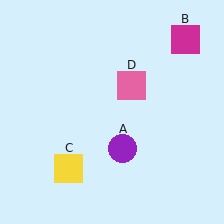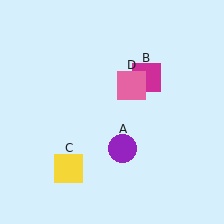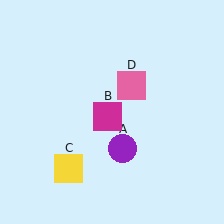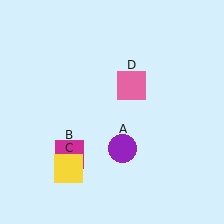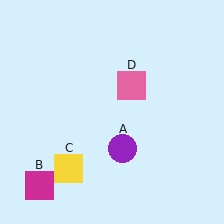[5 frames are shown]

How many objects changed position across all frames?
1 object changed position: magenta square (object B).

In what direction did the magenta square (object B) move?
The magenta square (object B) moved down and to the left.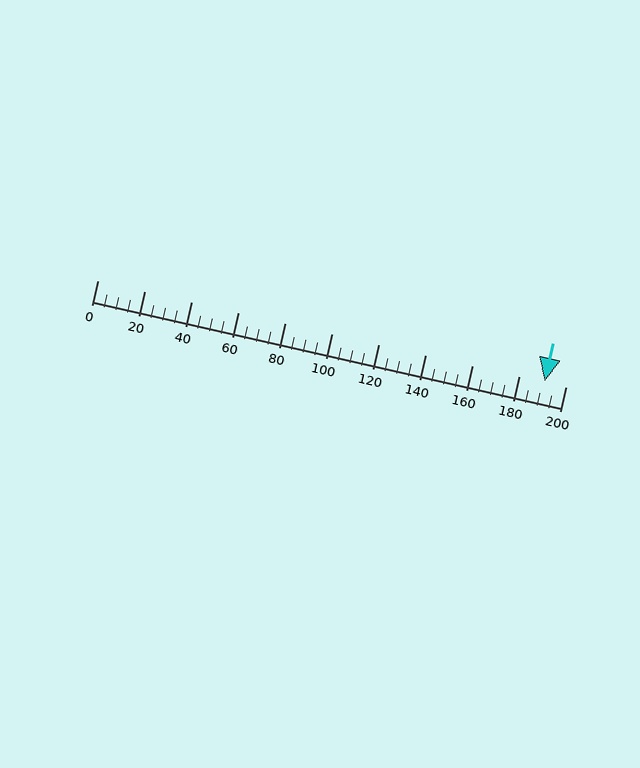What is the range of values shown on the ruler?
The ruler shows values from 0 to 200.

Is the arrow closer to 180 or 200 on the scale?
The arrow is closer to 200.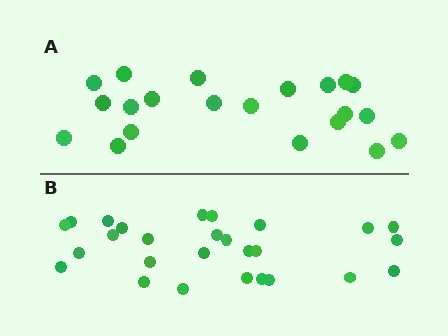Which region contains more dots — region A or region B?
Region B (the bottom region) has more dots.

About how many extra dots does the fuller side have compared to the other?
Region B has about 6 more dots than region A.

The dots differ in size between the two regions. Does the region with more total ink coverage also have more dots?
No. Region A has more total ink coverage because its dots are larger, but region B actually contains more individual dots. Total area can be misleading — the number of items is what matters here.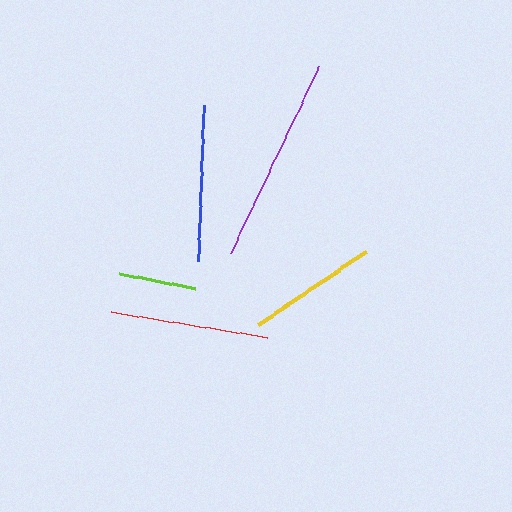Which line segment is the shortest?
The lime line is the shortest at approximately 77 pixels.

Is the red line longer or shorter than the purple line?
The purple line is longer than the red line.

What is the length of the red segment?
The red segment is approximately 160 pixels long.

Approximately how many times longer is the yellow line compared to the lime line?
The yellow line is approximately 1.7 times the length of the lime line.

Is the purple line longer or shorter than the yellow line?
The purple line is longer than the yellow line.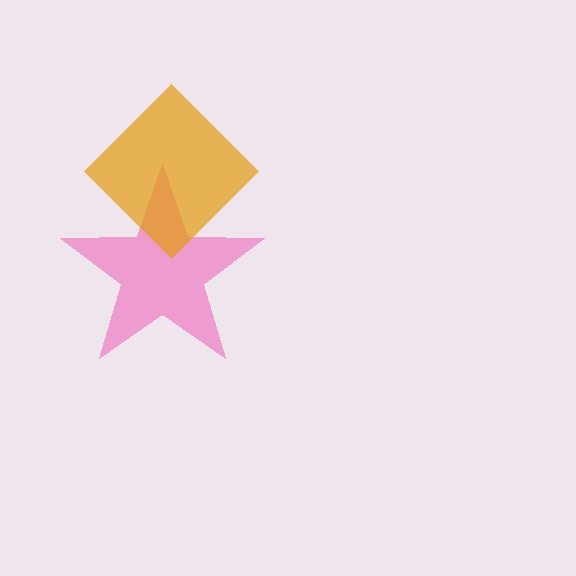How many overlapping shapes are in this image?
There are 2 overlapping shapes in the image.